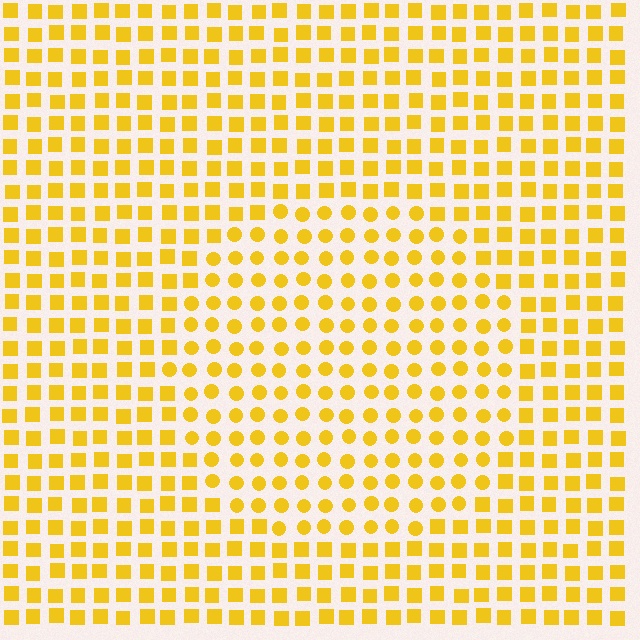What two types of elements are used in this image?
The image uses circles inside the circle region and squares outside it.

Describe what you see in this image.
The image is filled with small yellow elements arranged in a uniform grid. A circle-shaped region contains circles, while the surrounding area contains squares. The boundary is defined purely by the change in element shape.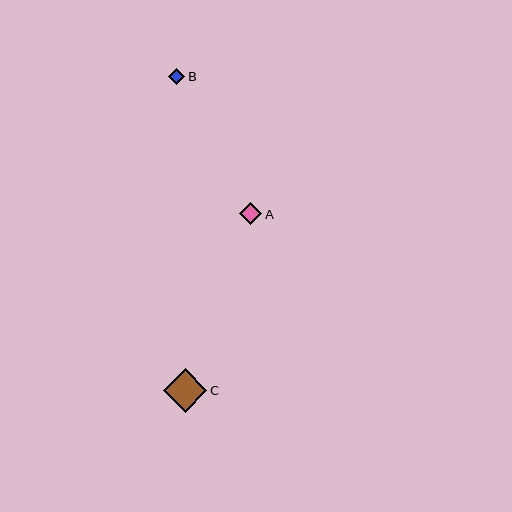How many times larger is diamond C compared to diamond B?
Diamond C is approximately 2.7 times the size of diamond B.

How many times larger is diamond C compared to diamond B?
Diamond C is approximately 2.7 times the size of diamond B.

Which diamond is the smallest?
Diamond B is the smallest with a size of approximately 16 pixels.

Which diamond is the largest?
Diamond C is the largest with a size of approximately 43 pixels.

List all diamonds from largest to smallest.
From largest to smallest: C, A, B.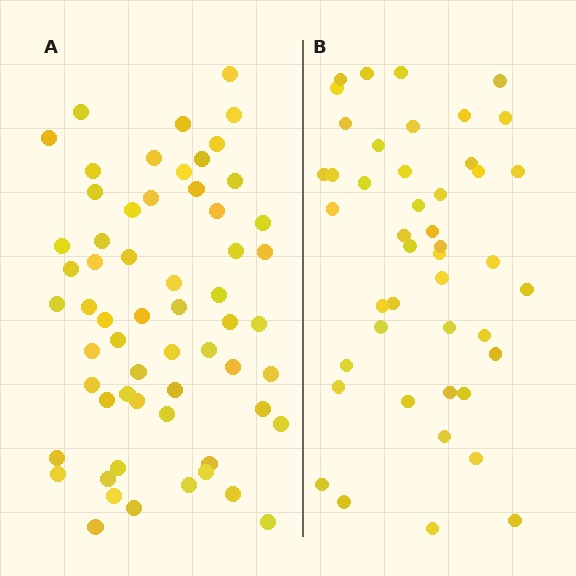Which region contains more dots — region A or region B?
Region A (the left region) has more dots.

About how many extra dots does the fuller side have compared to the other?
Region A has approximately 15 more dots than region B.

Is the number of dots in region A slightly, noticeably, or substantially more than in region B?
Region A has noticeably more, but not dramatically so. The ratio is roughly 1.3 to 1.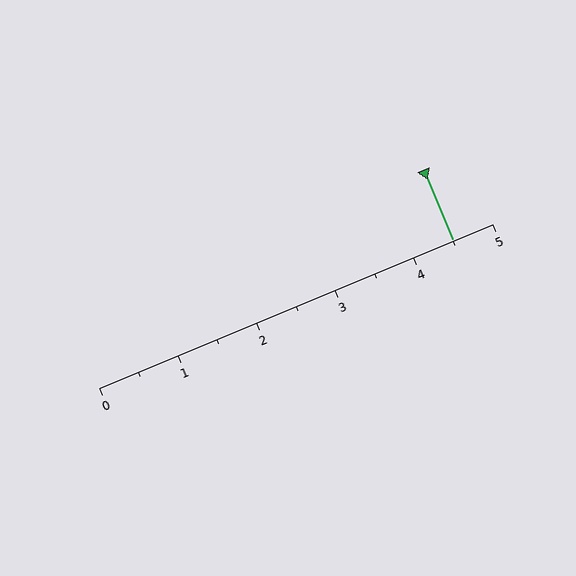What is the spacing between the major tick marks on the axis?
The major ticks are spaced 1 apart.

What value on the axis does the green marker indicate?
The marker indicates approximately 4.5.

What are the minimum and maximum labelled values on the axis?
The axis runs from 0 to 5.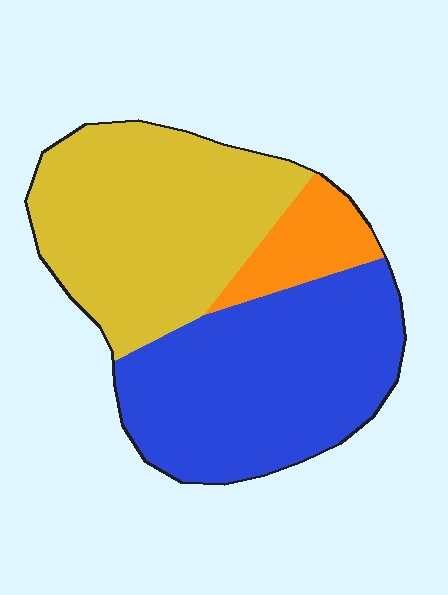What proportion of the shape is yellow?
Yellow covers about 45% of the shape.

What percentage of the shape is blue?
Blue covers 46% of the shape.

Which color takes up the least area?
Orange, at roughly 10%.